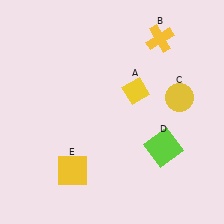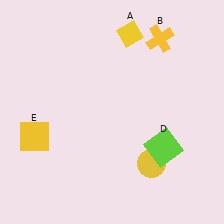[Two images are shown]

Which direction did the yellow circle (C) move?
The yellow circle (C) moved down.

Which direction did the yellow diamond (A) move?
The yellow diamond (A) moved up.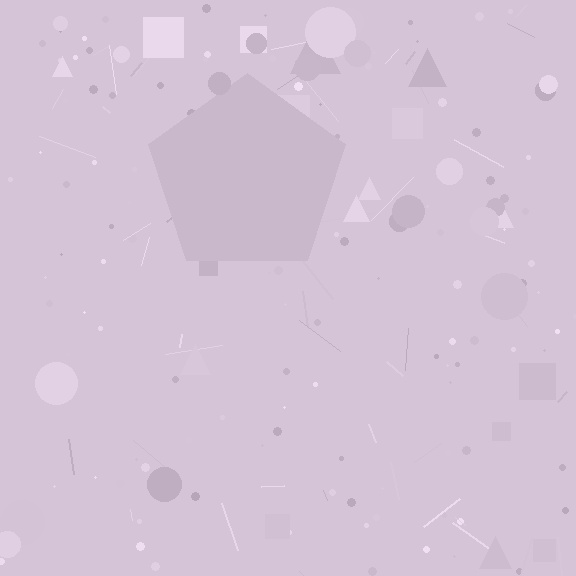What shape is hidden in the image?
A pentagon is hidden in the image.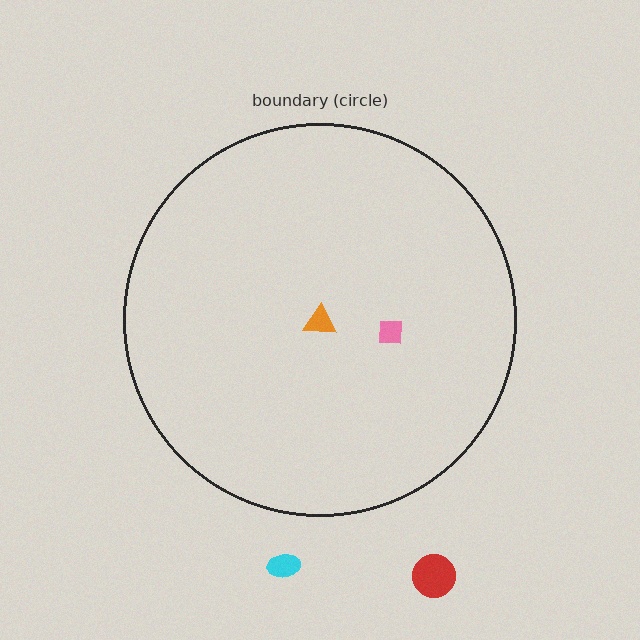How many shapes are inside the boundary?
2 inside, 2 outside.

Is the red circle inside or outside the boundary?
Outside.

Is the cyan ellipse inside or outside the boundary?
Outside.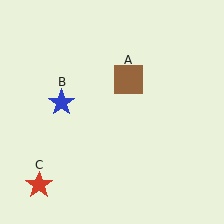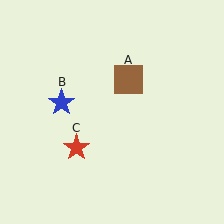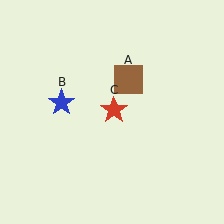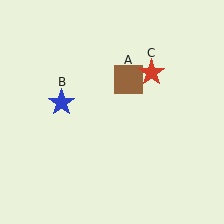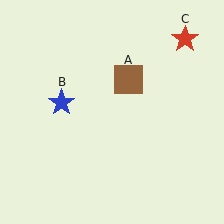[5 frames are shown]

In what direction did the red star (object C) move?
The red star (object C) moved up and to the right.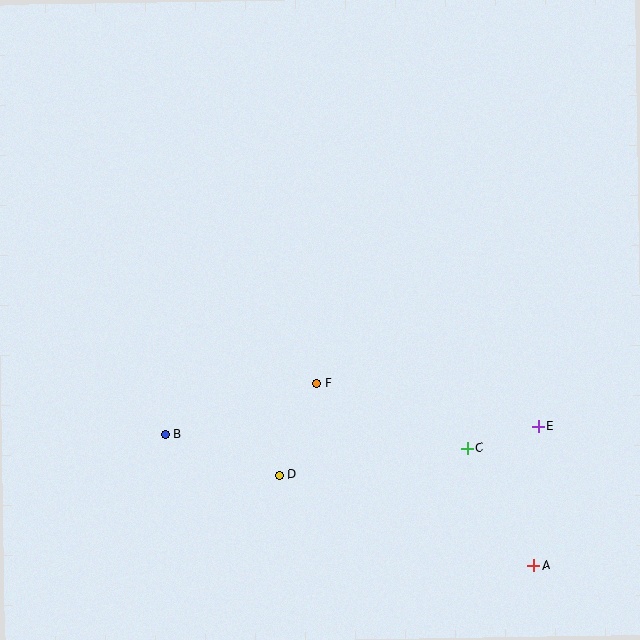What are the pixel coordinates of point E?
Point E is at (538, 427).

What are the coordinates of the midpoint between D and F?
The midpoint between D and F is at (298, 429).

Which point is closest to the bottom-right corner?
Point A is closest to the bottom-right corner.